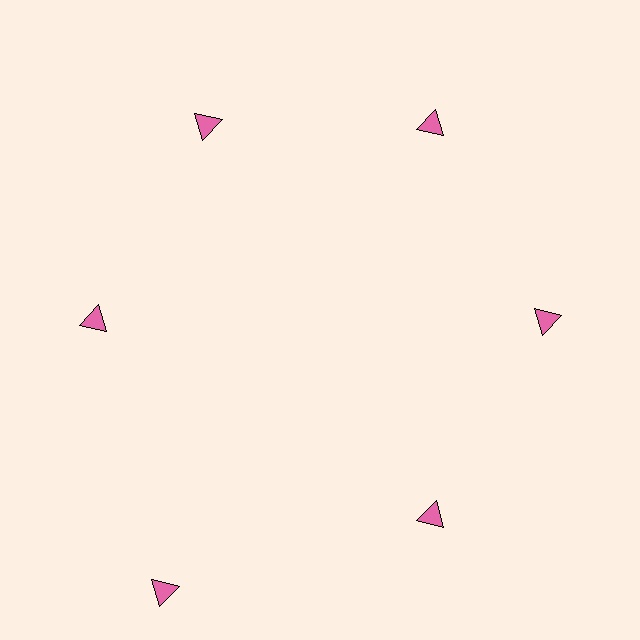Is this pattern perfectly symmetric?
No. The 6 pink triangles are arranged in a ring, but one element near the 7 o'clock position is pushed outward from the center, breaking the 6-fold rotational symmetry.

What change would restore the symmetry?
The symmetry would be restored by moving it inward, back onto the ring so that all 6 triangles sit at equal angles and equal distance from the center.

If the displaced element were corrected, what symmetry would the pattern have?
It would have 6-fold rotational symmetry — the pattern would map onto itself every 60 degrees.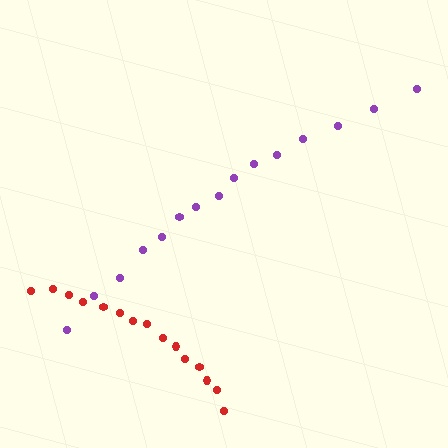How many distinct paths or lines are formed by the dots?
There are 2 distinct paths.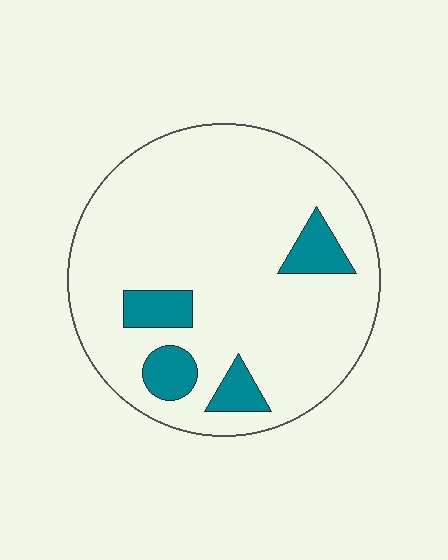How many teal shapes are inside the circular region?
4.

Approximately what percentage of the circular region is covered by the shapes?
Approximately 15%.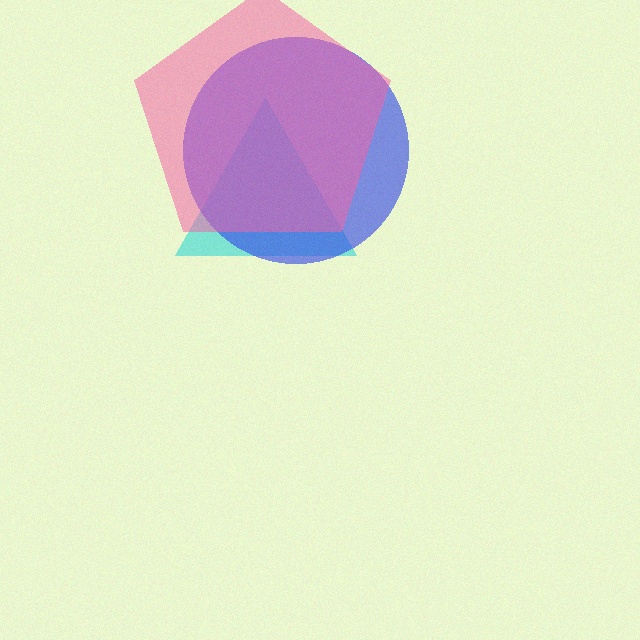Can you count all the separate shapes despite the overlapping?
Yes, there are 3 separate shapes.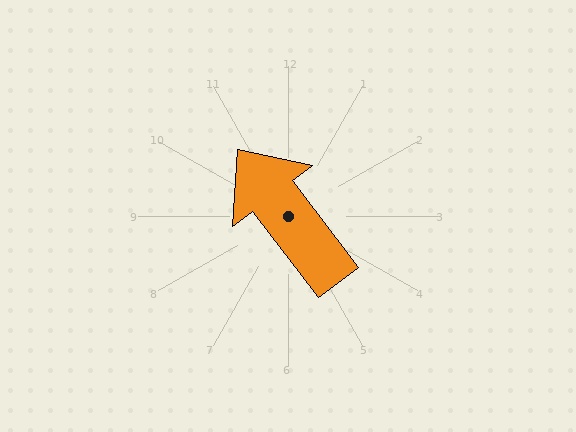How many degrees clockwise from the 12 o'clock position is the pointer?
Approximately 323 degrees.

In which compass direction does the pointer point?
Northwest.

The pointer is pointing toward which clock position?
Roughly 11 o'clock.